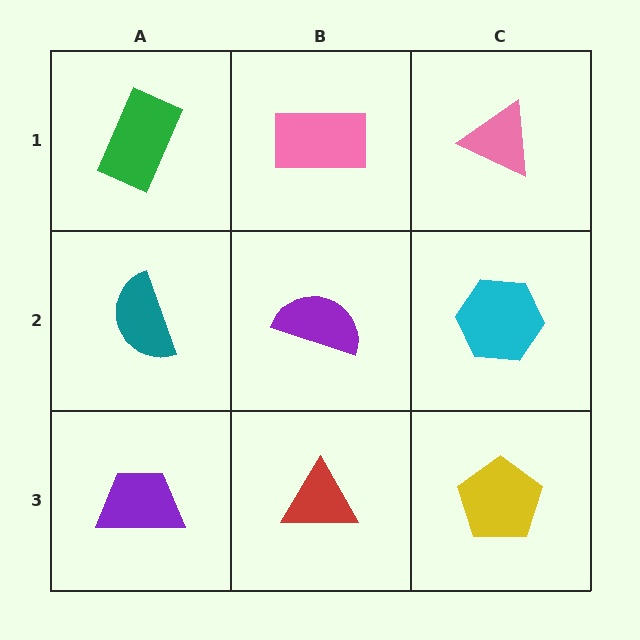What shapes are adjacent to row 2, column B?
A pink rectangle (row 1, column B), a red triangle (row 3, column B), a teal semicircle (row 2, column A), a cyan hexagon (row 2, column C).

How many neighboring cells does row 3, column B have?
3.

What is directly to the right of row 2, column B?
A cyan hexagon.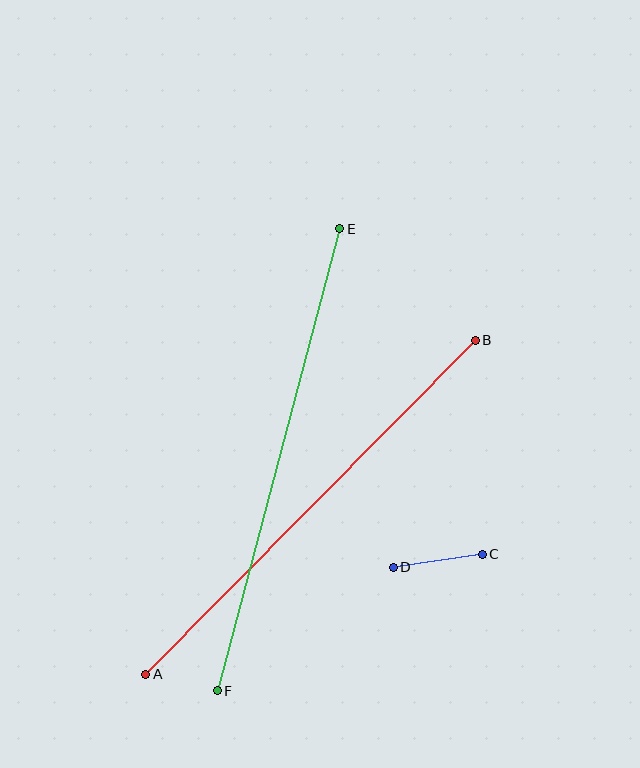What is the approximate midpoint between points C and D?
The midpoint is at approximately (438, 561) pixels.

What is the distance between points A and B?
The distance is approximately 469 pixels.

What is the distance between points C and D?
The distance is approximately 90 pixels.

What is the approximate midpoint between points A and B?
The midpoint is at approximately (311, 507) pixels.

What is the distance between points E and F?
The distance is approximately 478 pixels.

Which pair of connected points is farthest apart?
Points E and F are farthest apart.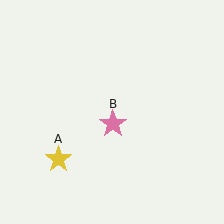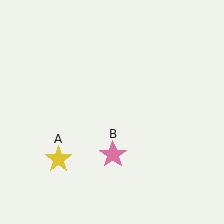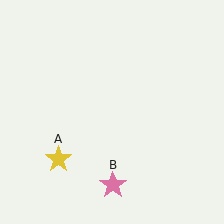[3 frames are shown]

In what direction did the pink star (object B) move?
The pink star (object B) moved down.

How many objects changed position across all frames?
1 object changed position: pink star (object B).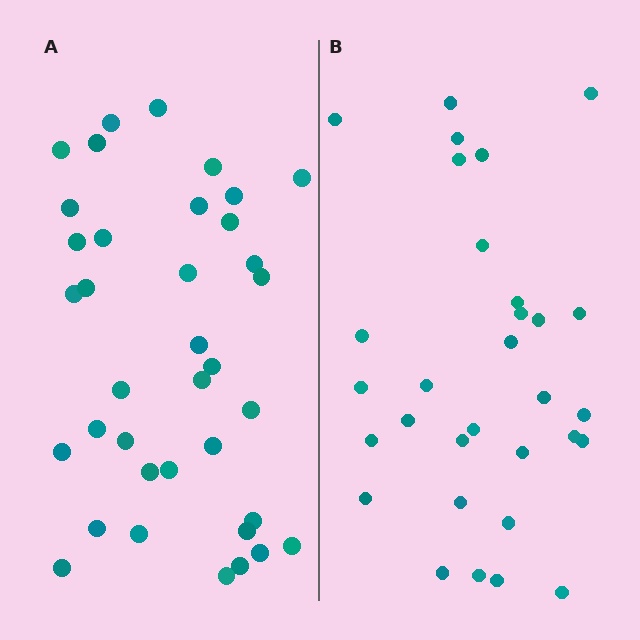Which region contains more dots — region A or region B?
Region A (the left region) has more dots.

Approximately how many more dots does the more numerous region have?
Region A has about 6 more dots than region B.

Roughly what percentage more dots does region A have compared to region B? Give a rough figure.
About 20% more.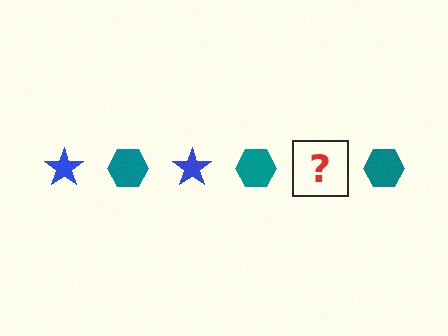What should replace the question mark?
The question mark should be replaced with a blue star.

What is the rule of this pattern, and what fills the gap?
The rule is that the pattern alternates between blue star and teal hexagon. The gap should be filled with a blue star.